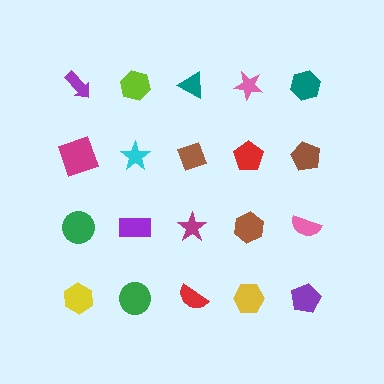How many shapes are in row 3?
5 shapes.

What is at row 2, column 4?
A red pentagon.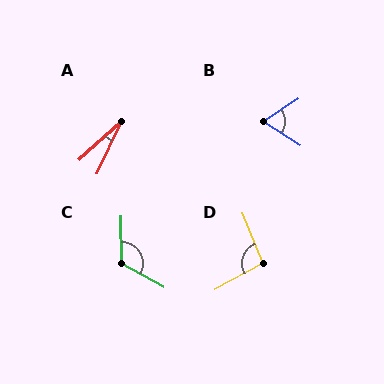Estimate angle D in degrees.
Approximately 96 degrees.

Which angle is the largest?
C, at approximately 119 degrees.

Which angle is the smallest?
A, at approximately 23 degrees.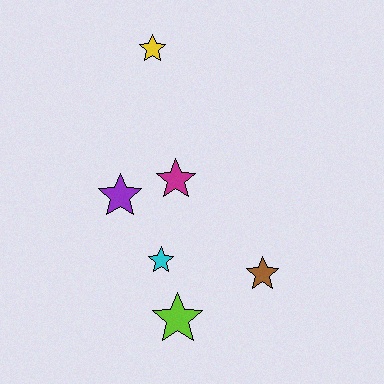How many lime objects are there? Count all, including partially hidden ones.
There is 1 lime object.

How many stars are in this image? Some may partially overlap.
There are 6 stars.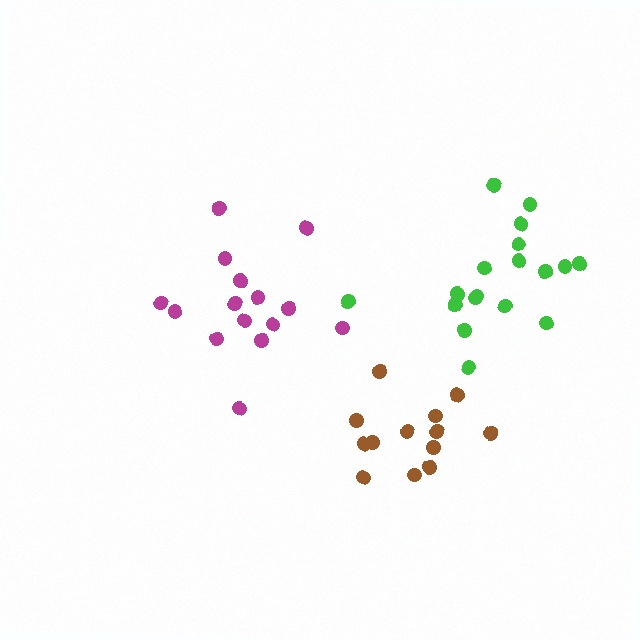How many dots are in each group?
Group 1: 18 dots, Group 2: 15 dots, Group 3: 13 dots (46 total).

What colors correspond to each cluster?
The clusters are colored: green, magenta, brown.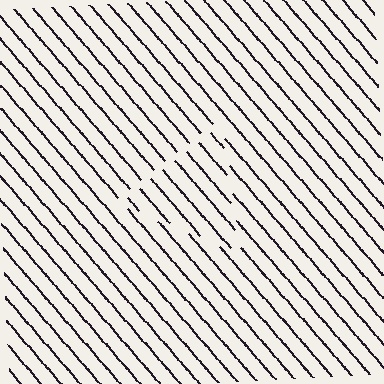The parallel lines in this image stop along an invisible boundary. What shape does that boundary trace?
An illusory triangle. The interior of the shape contains the same grating, shifted by half a period — the contour is defined by the phase discontinuity where line-ends from the inner and outer gratings abut.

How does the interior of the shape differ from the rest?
The interior of the shape contains the same grating, shifted by half a period — the contour is defined by the phase discontinuity where line-ends from the inner and outer gratings abut.